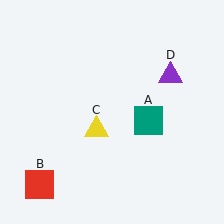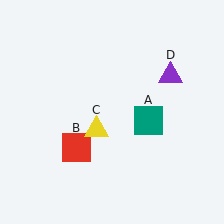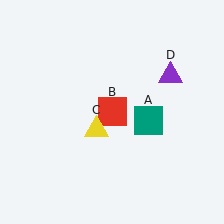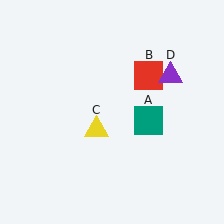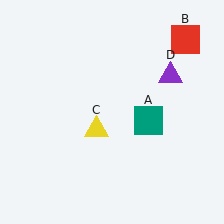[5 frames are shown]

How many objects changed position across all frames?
1 object changed position: red square (object B).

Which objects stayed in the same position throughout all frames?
Teal square (object A) and yellow triangle (object C) and purple triangle (object D) remained stationary.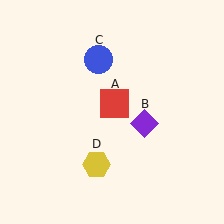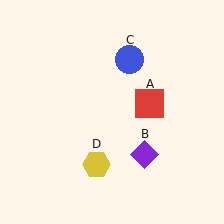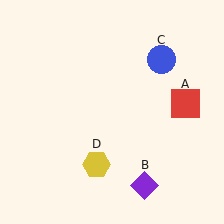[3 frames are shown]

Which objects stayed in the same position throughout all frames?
Yellow hexagon (object D) remained stationary.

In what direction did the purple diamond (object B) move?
The purple diamond (object B) moved down.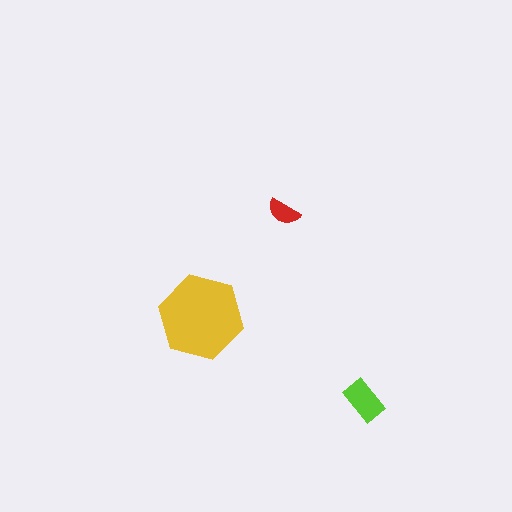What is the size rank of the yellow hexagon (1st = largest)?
1st.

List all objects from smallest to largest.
The red semicircle, the lime rectangle, the yellow hexagon.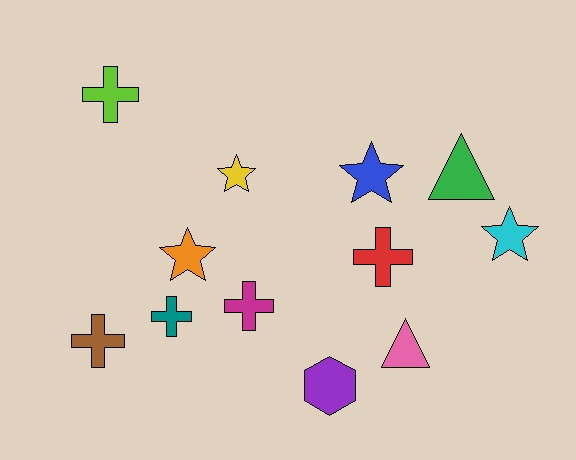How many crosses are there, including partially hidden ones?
There are 5 crosses.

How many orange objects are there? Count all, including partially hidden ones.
There is 1 orange object.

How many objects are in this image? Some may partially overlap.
There are 12 objects.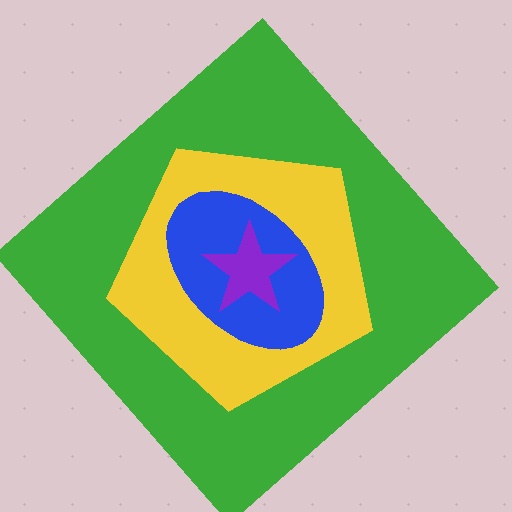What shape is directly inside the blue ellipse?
The purple star.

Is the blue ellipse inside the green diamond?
Yes.